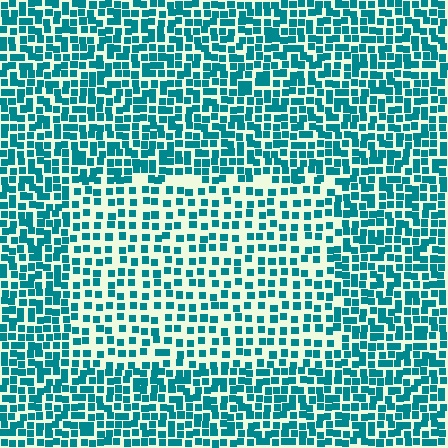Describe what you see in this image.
The image contains small teal elements arranged at two different densities. A rectangle-shaped region is visible where the elements are less densely packed than the surrounding area.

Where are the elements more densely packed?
The elements are more densely packed outside the rectangle boundary.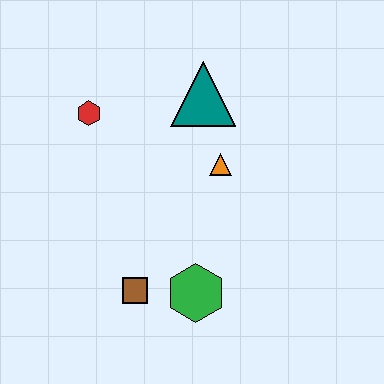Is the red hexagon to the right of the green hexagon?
No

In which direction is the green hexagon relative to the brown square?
The green hexagon is to the right of the brown square.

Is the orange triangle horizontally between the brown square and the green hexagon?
No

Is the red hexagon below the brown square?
No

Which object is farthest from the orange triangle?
The brown square is farthest from the orange triangle.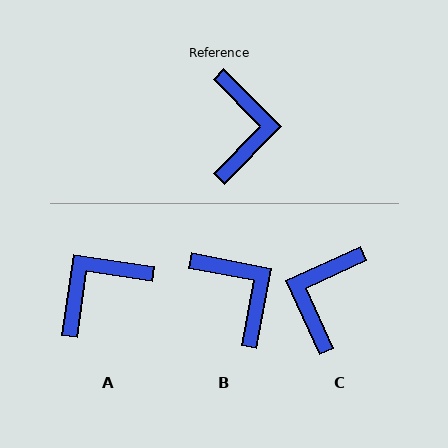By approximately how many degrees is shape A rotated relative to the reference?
Approximately 127 degrees counter-clockwise.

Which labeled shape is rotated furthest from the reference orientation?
C, about 159 degrees away.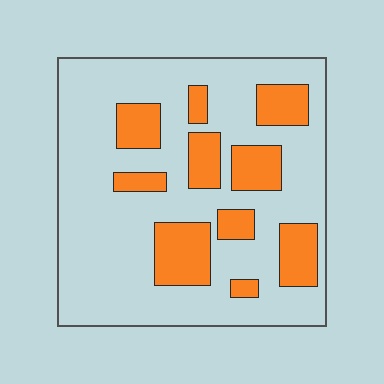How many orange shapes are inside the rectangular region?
10.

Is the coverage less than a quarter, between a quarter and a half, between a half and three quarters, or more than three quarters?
Between a quarter and a half.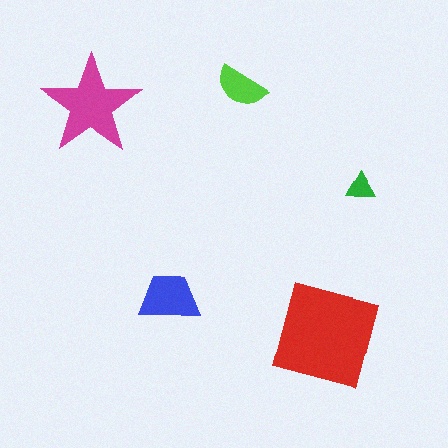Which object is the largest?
The red square.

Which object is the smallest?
The green triangle.